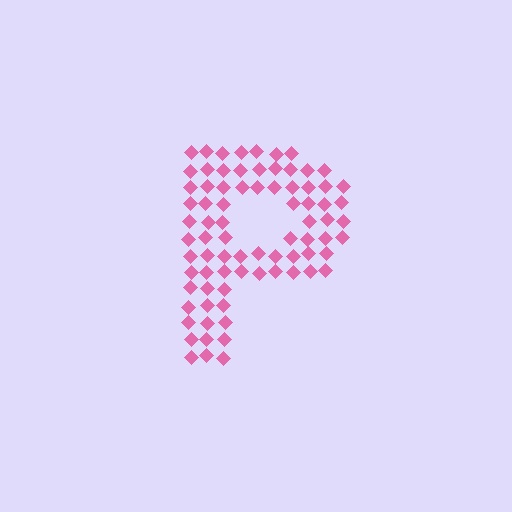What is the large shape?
The large shape is the letter P.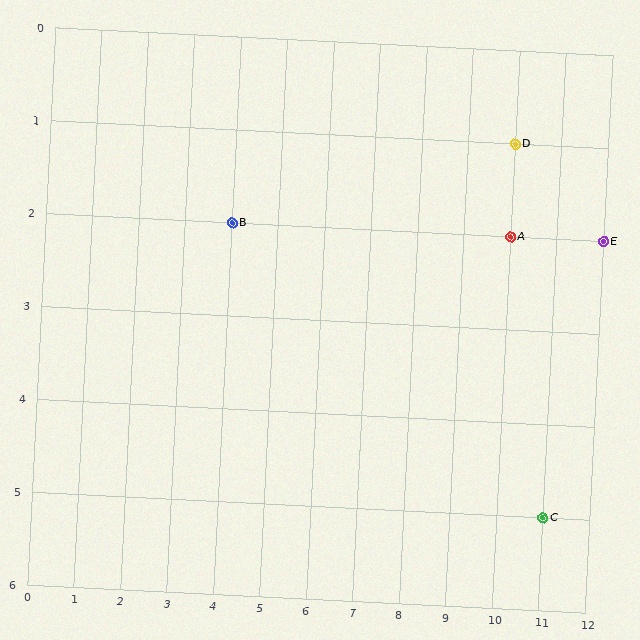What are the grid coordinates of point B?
Point B is at grid coordinates (4, 2).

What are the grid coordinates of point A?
Point A is at grid coordinates (10, 2).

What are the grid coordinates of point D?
Point D is at grid coordinates (10, 1).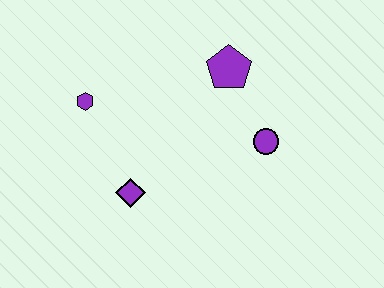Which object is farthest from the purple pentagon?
The purple diamond is farthest from the purple pentagon.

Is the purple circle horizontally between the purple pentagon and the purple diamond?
No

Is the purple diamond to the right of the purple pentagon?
No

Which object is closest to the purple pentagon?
The purple circle is closest to the purple pentagon.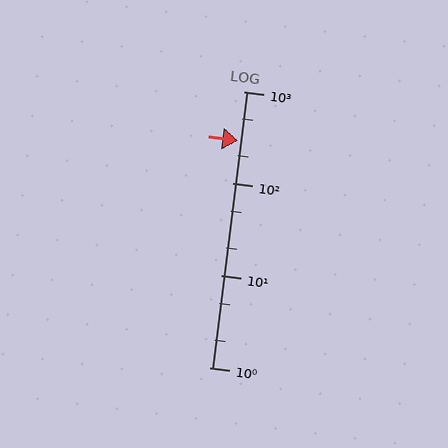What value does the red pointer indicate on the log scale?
The pointer indicates approximately 290.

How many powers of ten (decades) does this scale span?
The scale spans 3 decades, from 1 to 1000.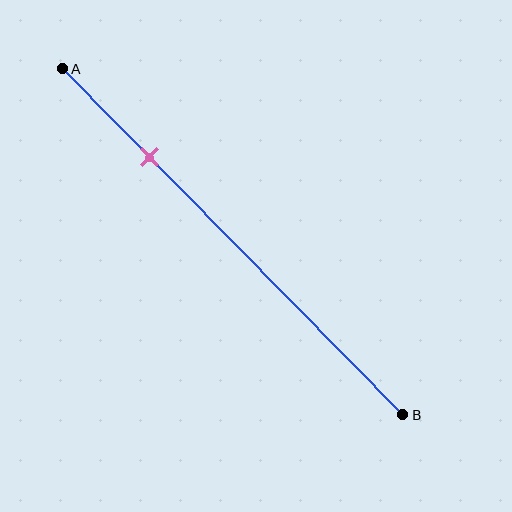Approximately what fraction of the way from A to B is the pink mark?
The pink mark is approximately 25% of the way from A to B.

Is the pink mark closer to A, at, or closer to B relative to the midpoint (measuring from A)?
The pink mark is closer to point A than the midpoint of segment AB.